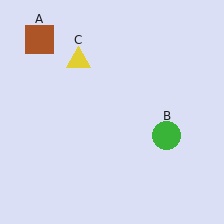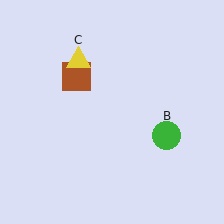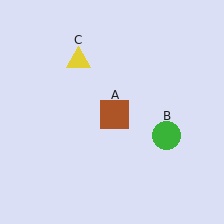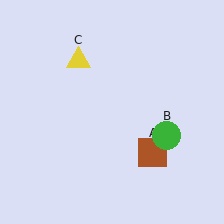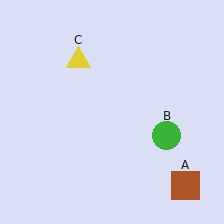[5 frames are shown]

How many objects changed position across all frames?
1 object changed position: brown square (object A).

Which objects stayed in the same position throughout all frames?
Green circle (object B) and yellow triangle (object C) remained stationary.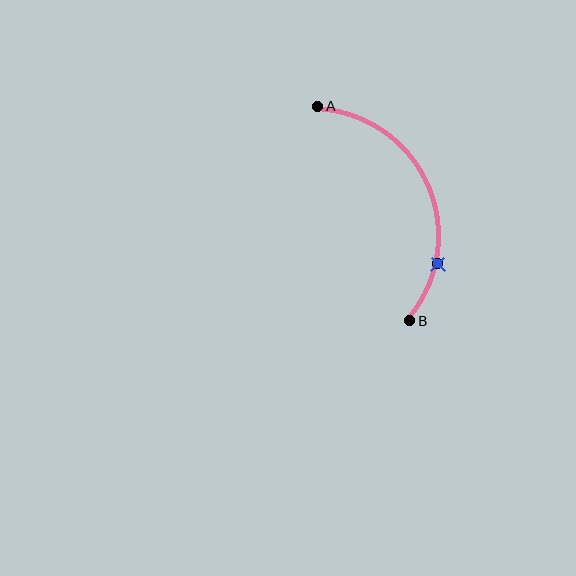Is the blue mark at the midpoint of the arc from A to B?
No. The blue mark lies on the arc but is closer to endpoint B. The arc midpoint would be at the point on the curve equidistant along the arc from both A and B.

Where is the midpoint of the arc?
The arc midpoint is the point on the curve farthest from the straight line joining A and B. It sits to the right of that line.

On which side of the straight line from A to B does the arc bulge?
The arc bulges to the right of the straight line connecting A and B.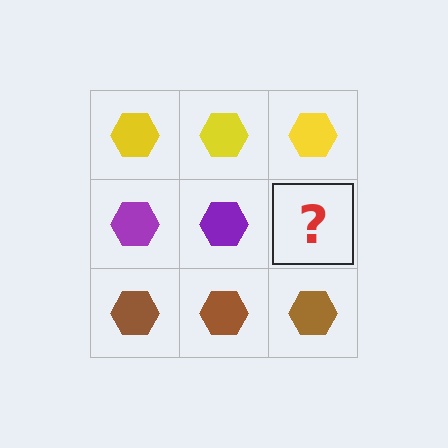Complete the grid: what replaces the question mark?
The question mark should be replaced with a purple hexagon.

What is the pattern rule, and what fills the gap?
The rule is that each row has a consistent color. The gap should be filled with a purple hexagon.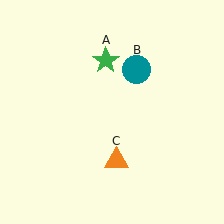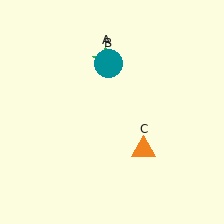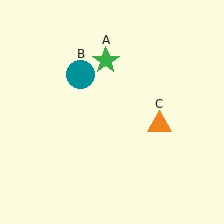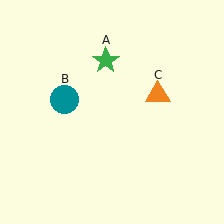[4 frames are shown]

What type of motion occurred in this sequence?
The teal circle (object B), orange triangle (object C) rotated counterclockwise around the center of the scene.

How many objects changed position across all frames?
2 objects changed position: teal circle (object B), orange triangle (object C).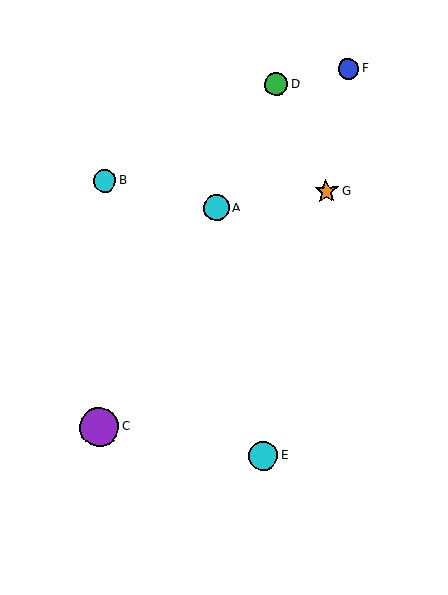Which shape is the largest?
The purple circle (labeled C) is the largest.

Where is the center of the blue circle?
The center of the blue circle is at (348, 69).